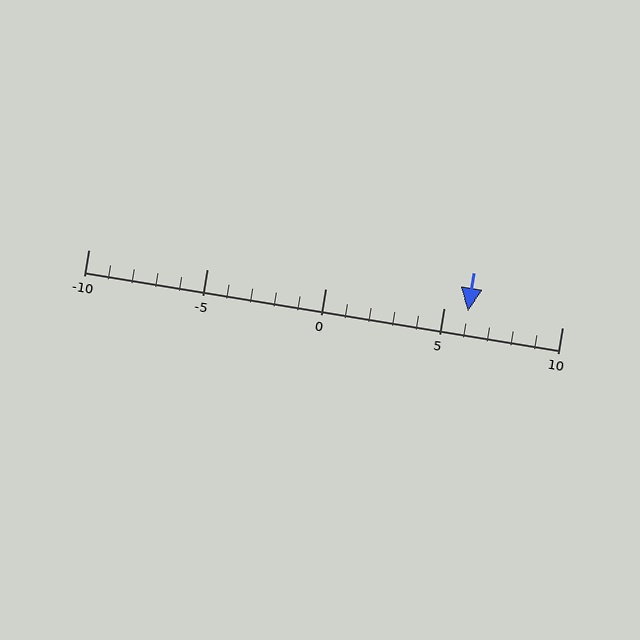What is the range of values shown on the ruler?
The ruler shows values from -10 to 10.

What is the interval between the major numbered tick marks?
The major tick marks are spaced 5 units apart.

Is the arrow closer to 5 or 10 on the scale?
The arrow is closer to 5.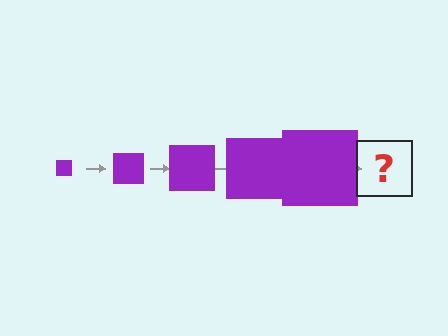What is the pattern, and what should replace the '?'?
The pattern is that the square gets progressively larger each step. The '?' should be a purple square, larger than the previous one.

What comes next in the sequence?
The next element should be a purple square, larger than the previous one.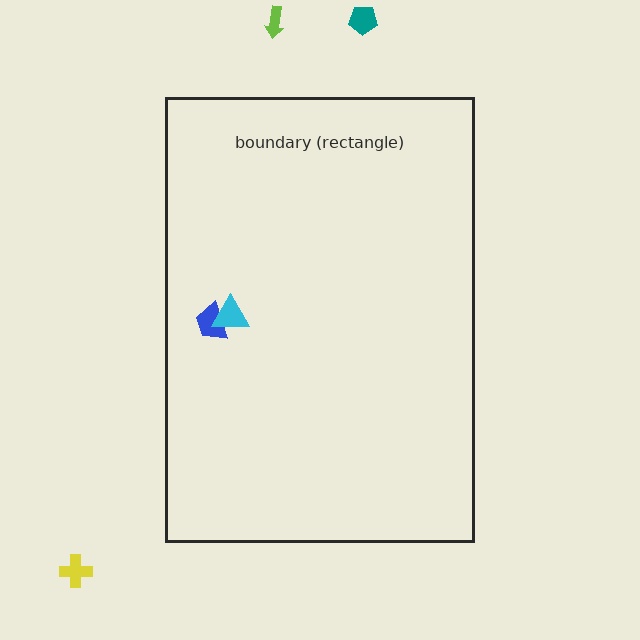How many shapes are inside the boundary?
2 inside, 3 outside.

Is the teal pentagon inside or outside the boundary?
Outside.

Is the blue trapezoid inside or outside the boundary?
Inside.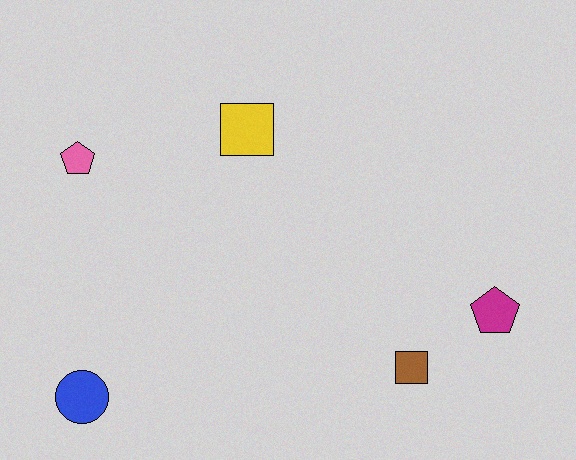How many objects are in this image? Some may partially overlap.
There are 5 objects.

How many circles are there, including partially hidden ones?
There is 1 circle.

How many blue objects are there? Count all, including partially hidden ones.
There is 1 blue object.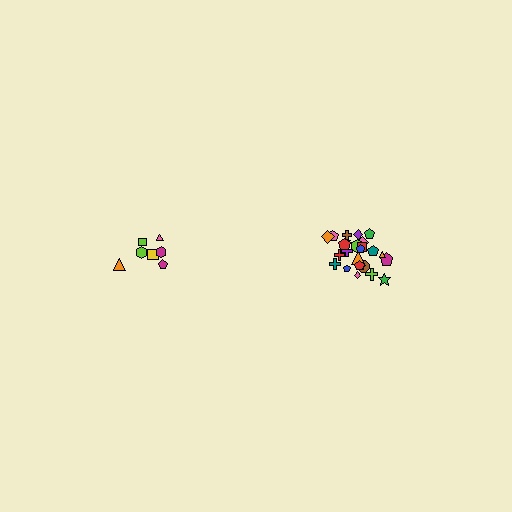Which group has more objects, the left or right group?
The right group.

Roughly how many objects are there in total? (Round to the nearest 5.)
Roughly 30 objects in total.